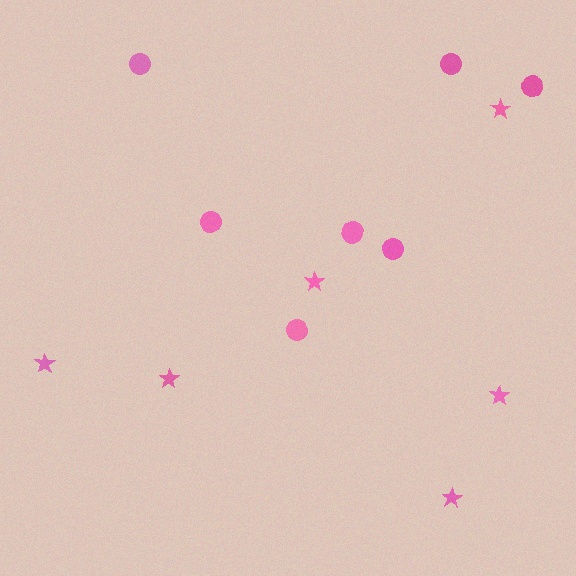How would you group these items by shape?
There are 2 groups: one group of circles (7) and one group of stars (6).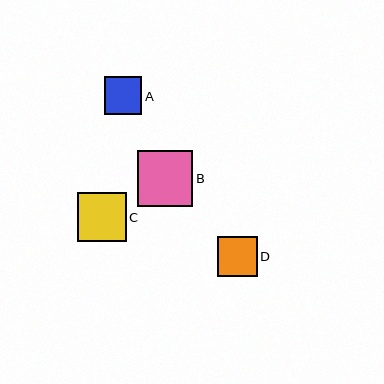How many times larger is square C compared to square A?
Square C is approximately 1.3 times the size of square A.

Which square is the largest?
Square B is the largest with a size of approximately 56 pixels.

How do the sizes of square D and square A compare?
Square D and square A are approximately the same size.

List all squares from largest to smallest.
From largest to smallest: B, C, D, A.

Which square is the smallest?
Square A is the smallest with a size of approximately 37 pixels.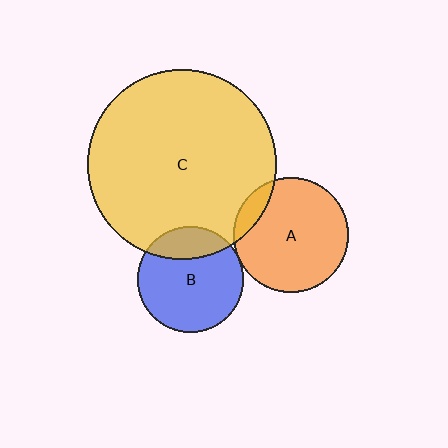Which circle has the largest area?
Circle C (yellow).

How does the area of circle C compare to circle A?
Approximately 2.7 times.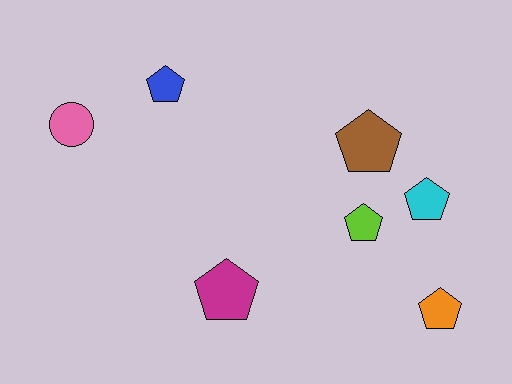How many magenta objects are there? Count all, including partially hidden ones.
There is 1 magenta object.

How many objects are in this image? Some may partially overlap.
There are 7 objects.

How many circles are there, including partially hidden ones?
There is 1 circle.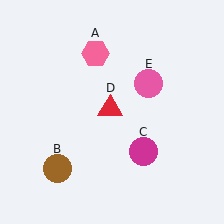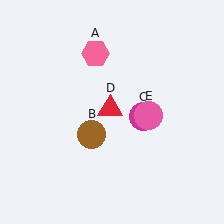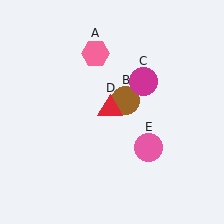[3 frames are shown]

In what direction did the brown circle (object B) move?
The brown circle (object B) moved up and to the right.